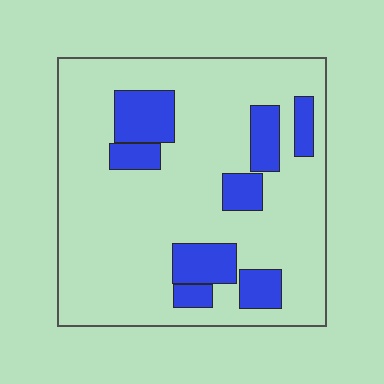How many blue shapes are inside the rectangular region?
8.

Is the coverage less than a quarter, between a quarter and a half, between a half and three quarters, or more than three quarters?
Less than a quarter.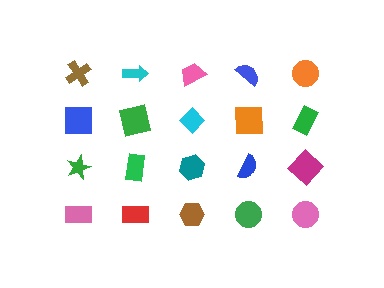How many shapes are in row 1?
5 shapes.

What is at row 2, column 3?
A cyan diamond.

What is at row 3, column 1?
A green star.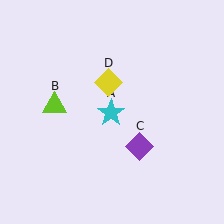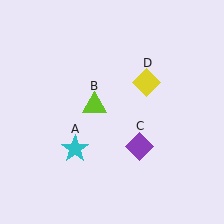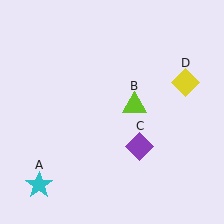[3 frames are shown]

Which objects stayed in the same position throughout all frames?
Purple diamond (object C) remained stationary.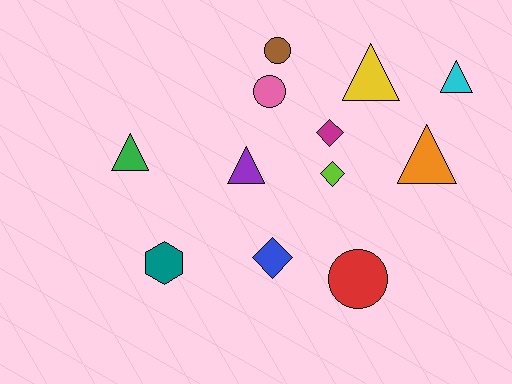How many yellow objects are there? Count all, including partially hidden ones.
There is 1 yellow object.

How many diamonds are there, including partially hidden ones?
There are 3 diamonds.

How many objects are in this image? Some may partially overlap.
There are 12 objects.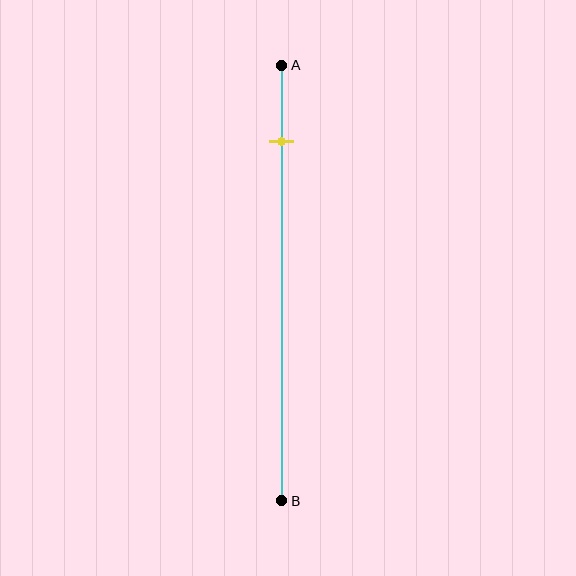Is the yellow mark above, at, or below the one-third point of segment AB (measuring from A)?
The yellow mark is above the one-third point of segment AB.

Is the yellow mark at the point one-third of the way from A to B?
No, the mark is at about 20% from A, not at the 33% one-third point.